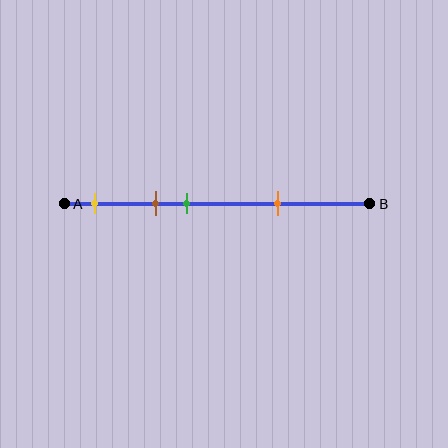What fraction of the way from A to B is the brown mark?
The brown mark is approximately 30% (0.3) of the way from A to B.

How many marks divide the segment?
There are 4 marks dividing the segment.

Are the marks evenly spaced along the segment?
No, the marks are not evenly spaced.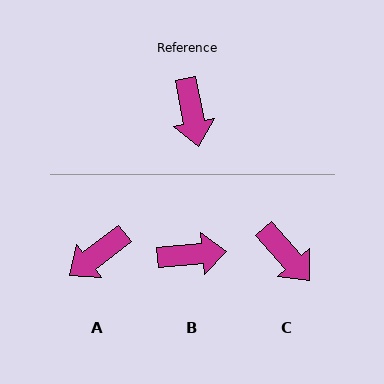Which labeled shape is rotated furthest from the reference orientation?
B, about 84 degrees away.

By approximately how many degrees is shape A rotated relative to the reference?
Approximately 64 degrees clockwise.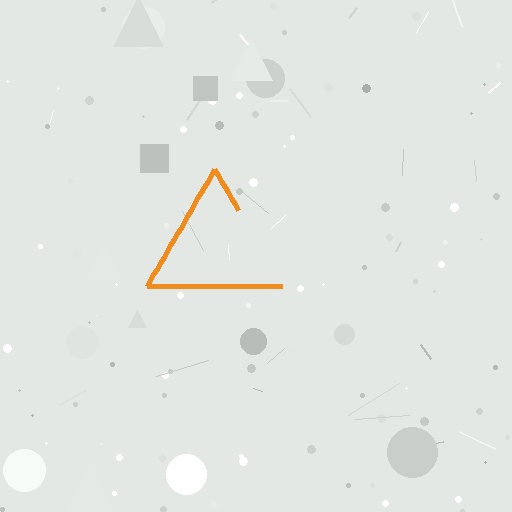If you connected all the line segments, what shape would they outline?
They would outline a triangle.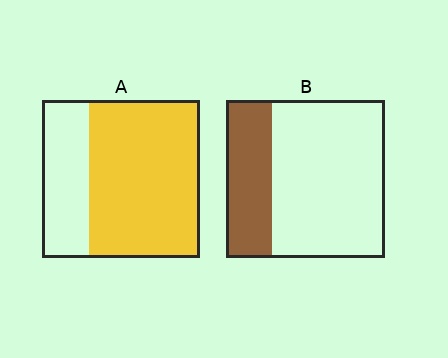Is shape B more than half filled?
No.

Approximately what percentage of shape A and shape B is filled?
A is approximately 70% and B is approximately 30%.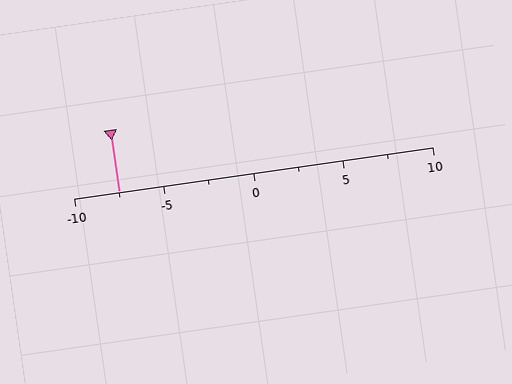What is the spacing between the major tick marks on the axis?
The major ticks are spaced 5 apart.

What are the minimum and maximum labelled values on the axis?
The axis runs from -10 to 10.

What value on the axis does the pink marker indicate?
The marker indicates approximately -7.5.